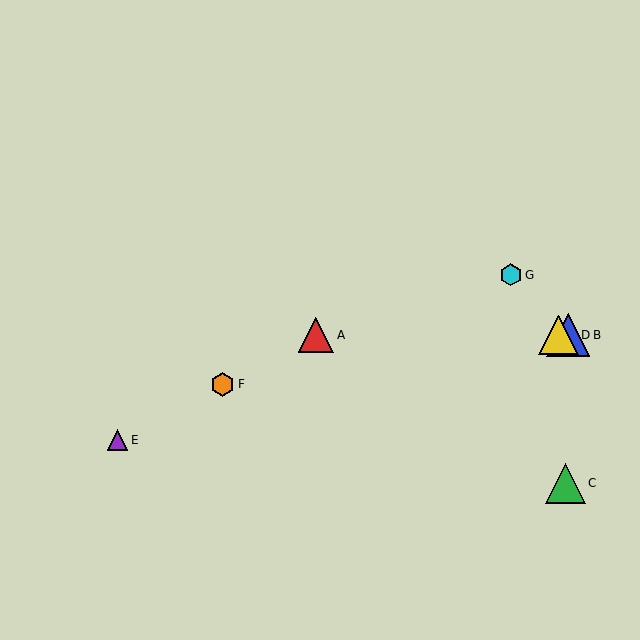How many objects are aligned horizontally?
3 objects (A, B, D) are aligned horizontally.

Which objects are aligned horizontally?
Objects A, B, D are aligned horizontally.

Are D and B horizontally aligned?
Yes, both are at y≈335.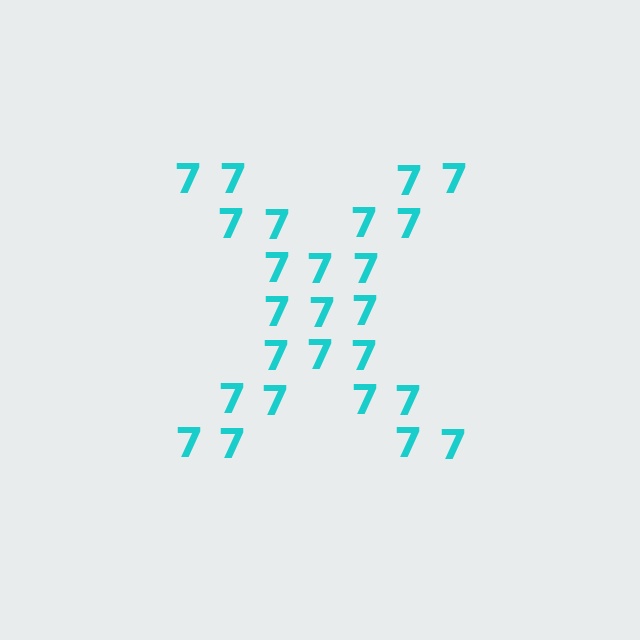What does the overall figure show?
The overall figure shows the letter X.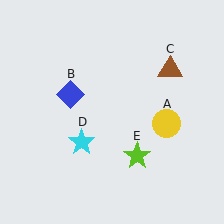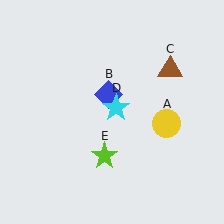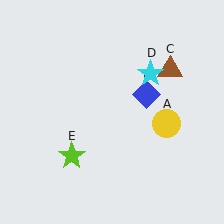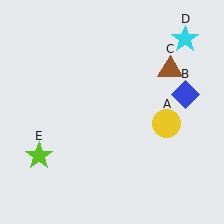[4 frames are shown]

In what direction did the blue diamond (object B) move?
The blue diamond (object B) moved right.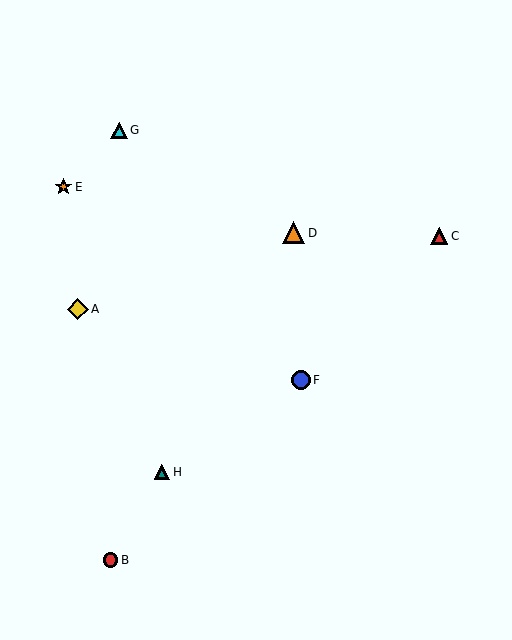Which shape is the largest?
The orange triangle (labeled D) is the largest.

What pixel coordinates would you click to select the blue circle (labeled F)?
Click at (301, 380) to select the blue circle F.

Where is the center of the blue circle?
The center of the blue circle is at (301, 380).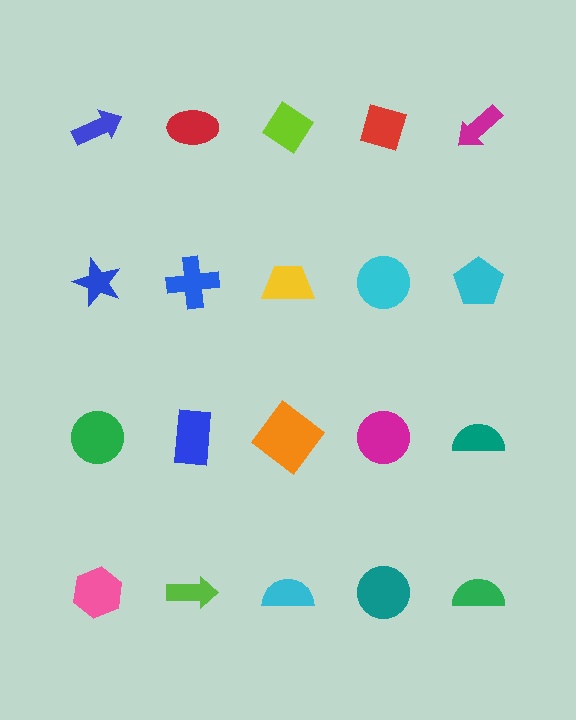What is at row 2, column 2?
A blue cross.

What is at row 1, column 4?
A red diamond.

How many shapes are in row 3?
5 shapes.